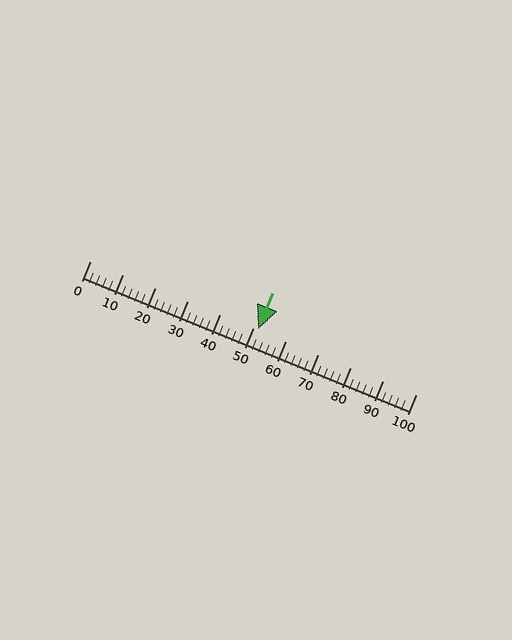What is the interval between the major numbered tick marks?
The major tick marks are spaced 10 units apart.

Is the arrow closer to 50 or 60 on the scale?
The arrow is closer to 50.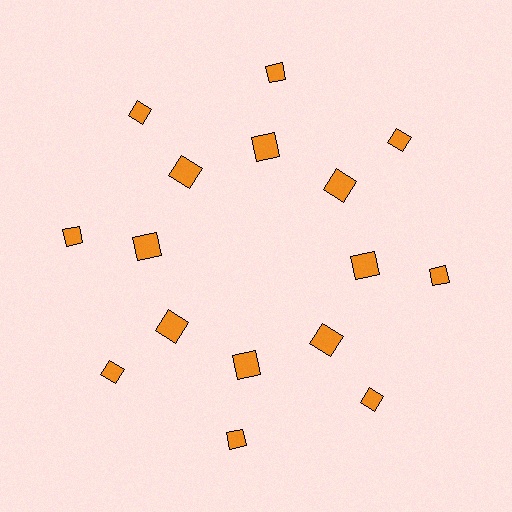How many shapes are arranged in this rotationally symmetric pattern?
There are 16 shapes, arranged in 8 groups of 2.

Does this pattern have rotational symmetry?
Yes, this pattern has 8-fold rotational symmetry. It looks the same after rotating 45 degrees around the center.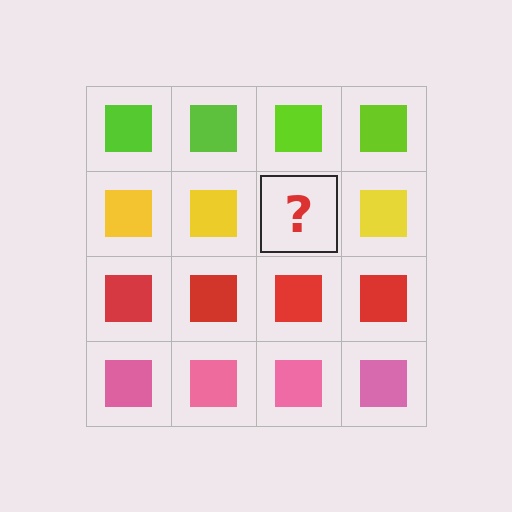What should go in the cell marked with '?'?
The missing cell should contain a yellow square.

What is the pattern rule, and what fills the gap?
The rule is that each row has a consistent color. The gap should be filled with a yellow square.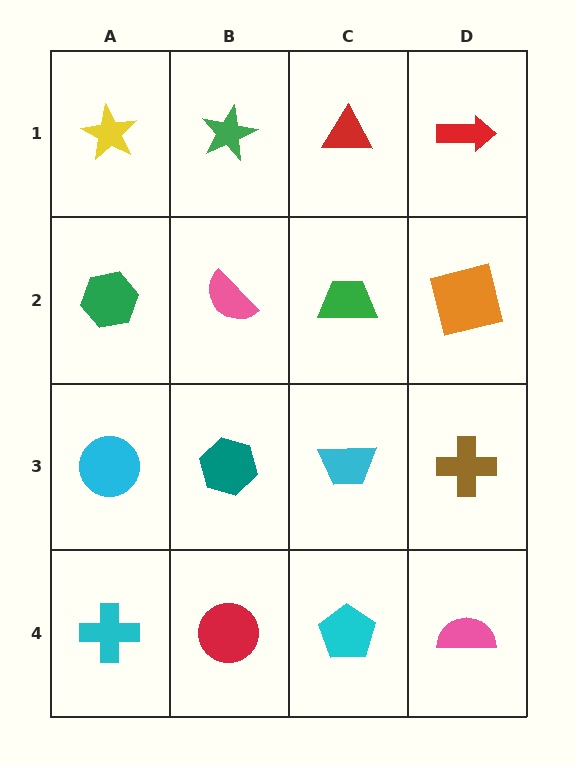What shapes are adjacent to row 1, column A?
A green hexagon (row 2, column A), a green star (row 1, column B).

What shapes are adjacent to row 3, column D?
An orange square (row 2, column D), a pink semicircle (row 4, column D), a cyan trapezoid (row 3, column C).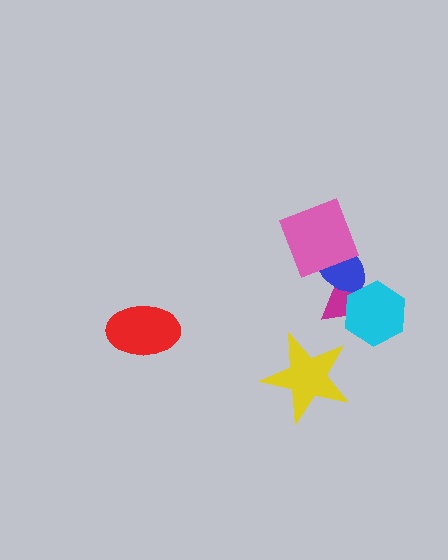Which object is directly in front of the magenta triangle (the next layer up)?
The blue ellipse is directly in front of the magenta triangle.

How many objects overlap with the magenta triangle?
2 objects overlap with the magenta triangle.